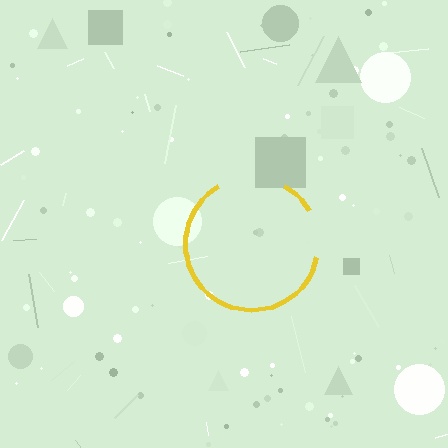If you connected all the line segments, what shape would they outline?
They would outline a circle.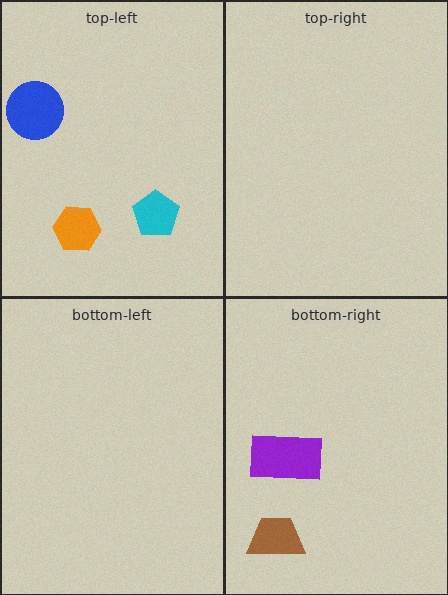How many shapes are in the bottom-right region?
2.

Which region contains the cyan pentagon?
The top-left region.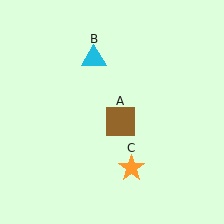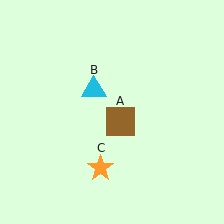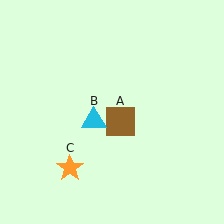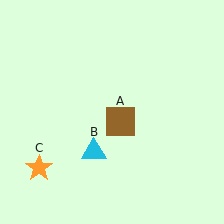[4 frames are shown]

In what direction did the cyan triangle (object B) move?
The cyan triangle (object B) moved down.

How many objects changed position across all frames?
2 objects changed position: cyan triangle (object B), orange star (object C).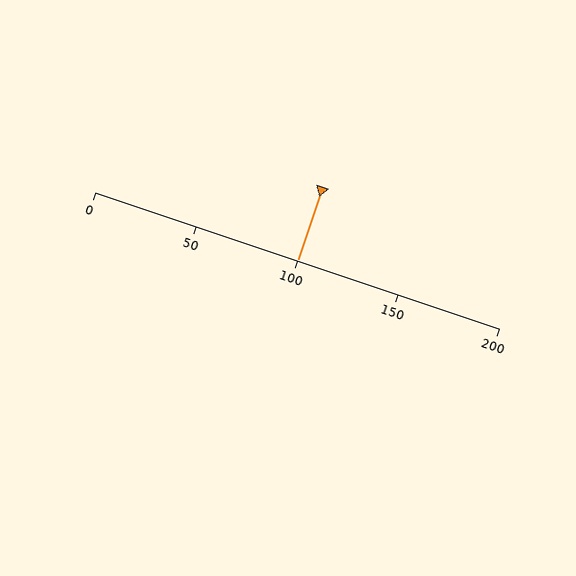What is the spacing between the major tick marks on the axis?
The major ticks are spaced 50 apart.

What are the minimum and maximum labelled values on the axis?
The axis runs from 0 to 200.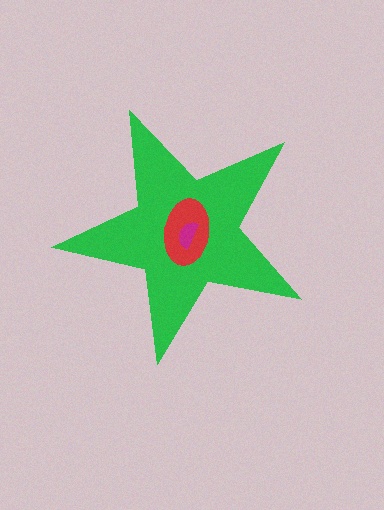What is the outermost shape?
The green star.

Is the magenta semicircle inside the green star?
Yes.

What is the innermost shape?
The magenta semicircle.